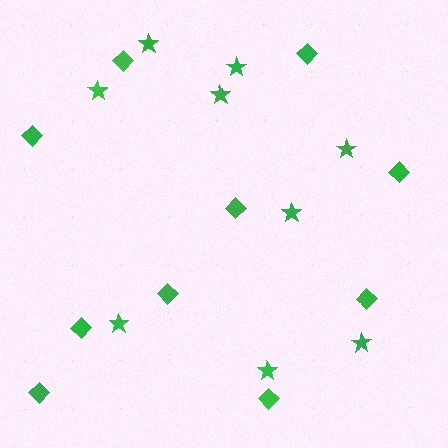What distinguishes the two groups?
There are 2 groups: one group of stars (9) and one group of diamonds (10).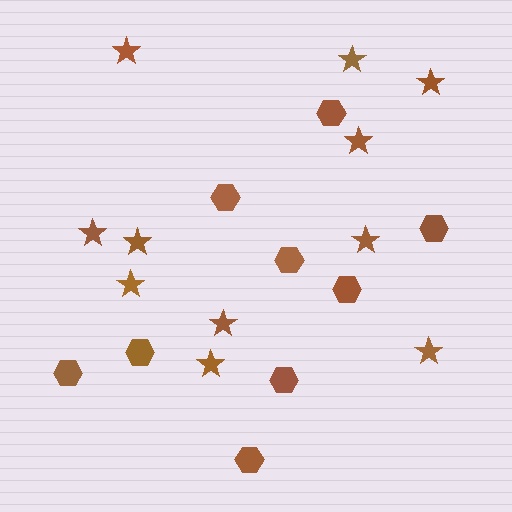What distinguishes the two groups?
There are 2 groups: one group of stars (11) and one group of hexagons (9).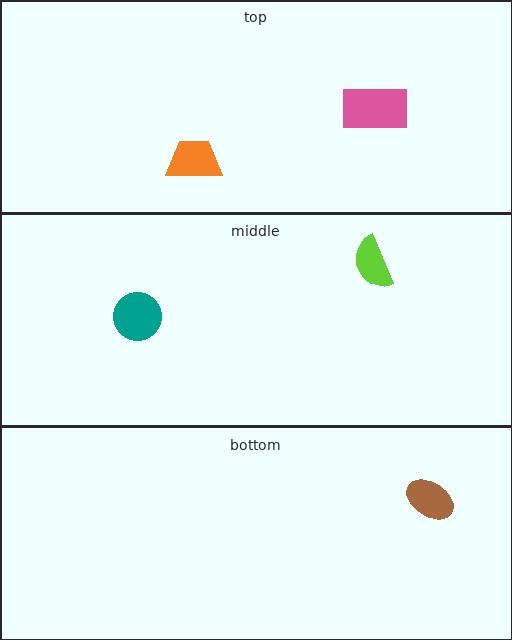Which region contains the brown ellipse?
The bottom region.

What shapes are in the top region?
The pink rectangle, the orange trapezoid.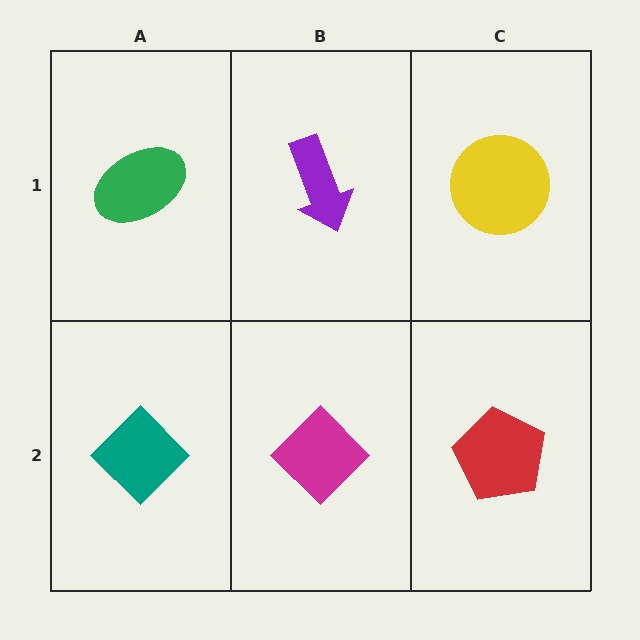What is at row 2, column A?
A teal diamond.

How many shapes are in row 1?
3 shapes.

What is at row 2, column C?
A red pentagon.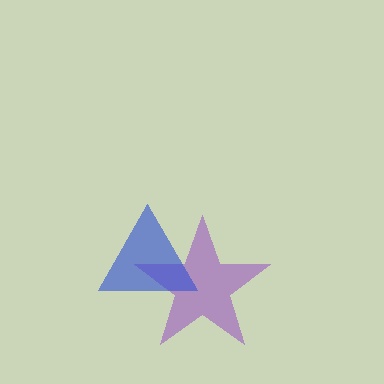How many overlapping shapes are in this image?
There are 2 overlapping shapes in the image.